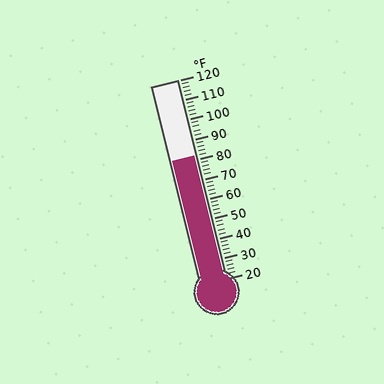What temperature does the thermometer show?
The thermometer shows approximately 82°F.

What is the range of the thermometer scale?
The thermometer scale ranges from 20°F to 120°F.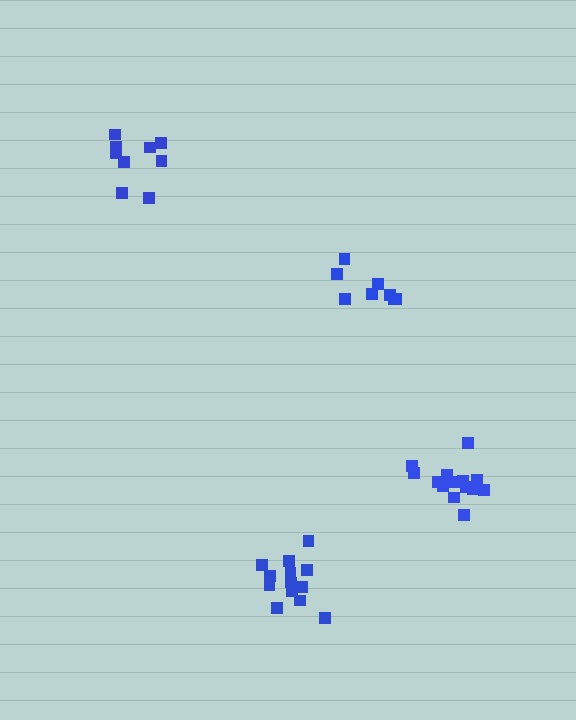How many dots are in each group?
Group 1: 14 dots, Group 2: 9 dots, Group 3: 8 dots, Group 4: 13 dots (44 total).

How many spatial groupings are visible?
There are 4 spatial groupings.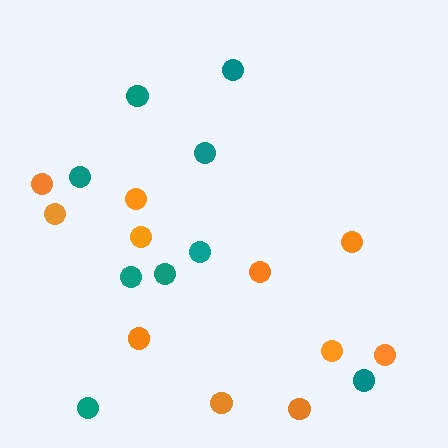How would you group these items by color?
There are 2 groups: one group of teal circles (9) and one group of orange circles (11).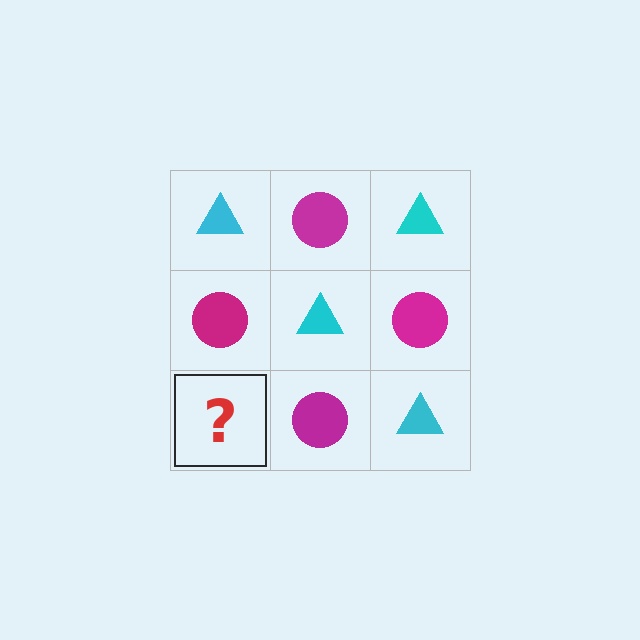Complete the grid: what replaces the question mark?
The question mark should be replaced with a cyan triangle.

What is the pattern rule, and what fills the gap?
The rule is that it alternates cyan triangle and magenta circle in a checkerboard pattern. The gap should be filled with a cyan triangle.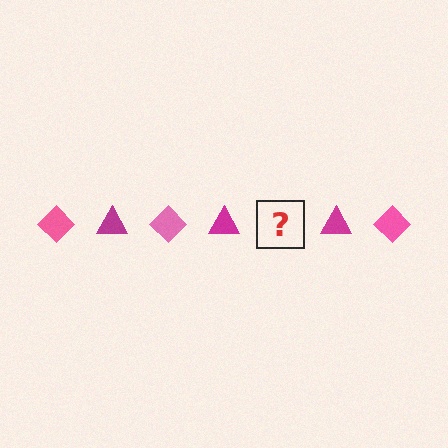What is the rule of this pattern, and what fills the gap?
The rule is that the pattern alternates between pink diamond and magenta triangle. The gap should be filled with a pink diamond.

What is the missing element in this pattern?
The missing element is a pink diamond.